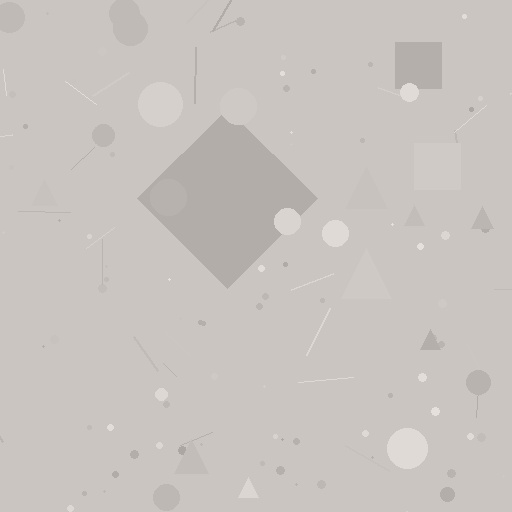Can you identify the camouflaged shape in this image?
The camouflaged shape is a diamond.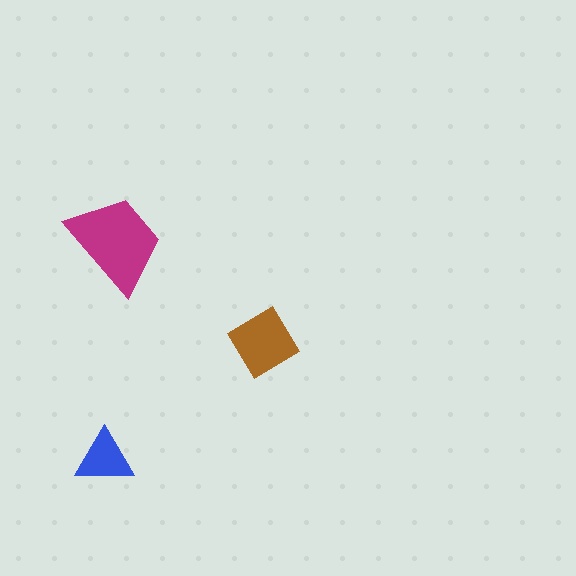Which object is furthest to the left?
The blue triangle is leftmost.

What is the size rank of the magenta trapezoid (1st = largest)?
1st.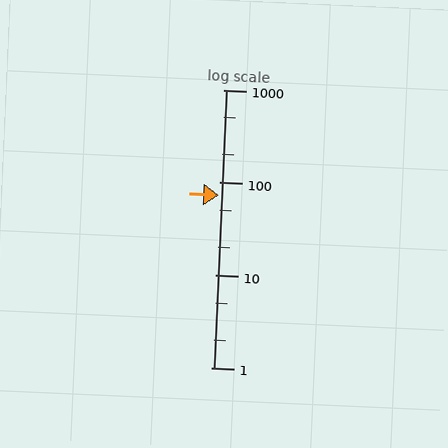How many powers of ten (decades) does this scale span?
The scale spans 3 decades, from 1 to 1000.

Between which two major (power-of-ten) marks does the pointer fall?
The pointer is between 10 and 100.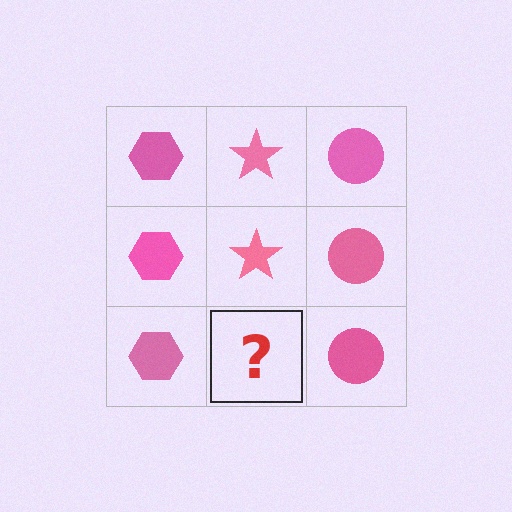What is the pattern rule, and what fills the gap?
The rule is that each column has a consistent shape. The gap should be filled with a pink star.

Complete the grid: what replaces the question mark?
The question mark should be replaced with a pink star.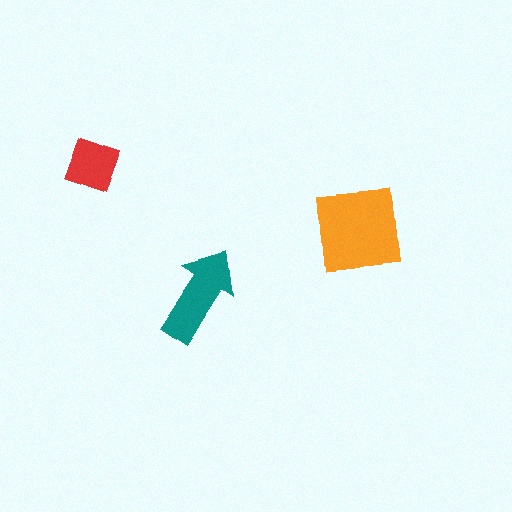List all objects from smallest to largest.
The red diamond, the teal arrow, the orange square.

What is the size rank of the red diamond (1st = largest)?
3rd.